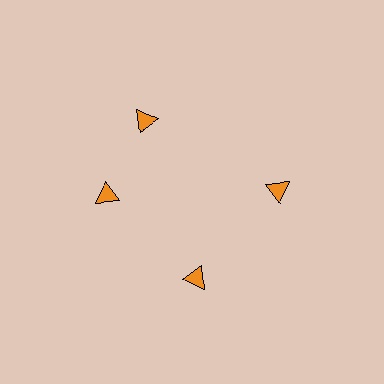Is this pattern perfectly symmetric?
No. The 4 orange triangles are arranged in a ring, but one element near the 12 o'clock position is rotated out of alignment along the ring, breaking the 4-fold rotational symmetry.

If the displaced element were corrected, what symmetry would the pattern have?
It would have 4-fold rotational symmetry — the pattern would map onto itself every 90 degrees.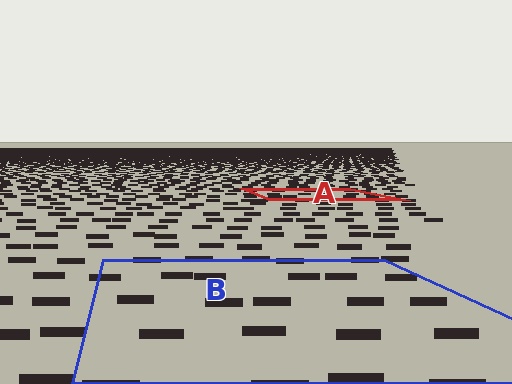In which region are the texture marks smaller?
The texture marks are smaller in region A, because it is farther away.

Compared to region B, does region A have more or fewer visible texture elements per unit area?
Region A has more texture elements per unit area — they are packed more densely because it is farther away.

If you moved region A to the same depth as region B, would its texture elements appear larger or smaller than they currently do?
They would appear larger. At a closer depth, the same texture elements are projected at a bigger on-screen size.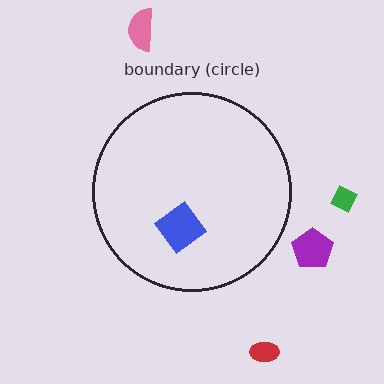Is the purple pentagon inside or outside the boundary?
Outside.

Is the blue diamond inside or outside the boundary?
Inside.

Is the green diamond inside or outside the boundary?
Outside.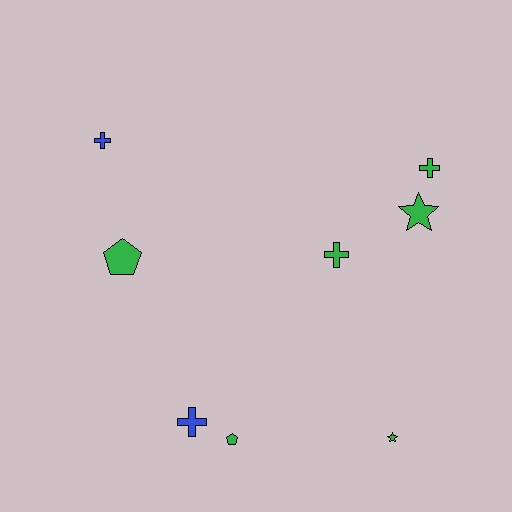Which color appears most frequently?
Green, with 6 objects.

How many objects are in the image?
There are 8 objects.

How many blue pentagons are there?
There are no blue pentagons.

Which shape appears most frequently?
Cross, with 4 objects.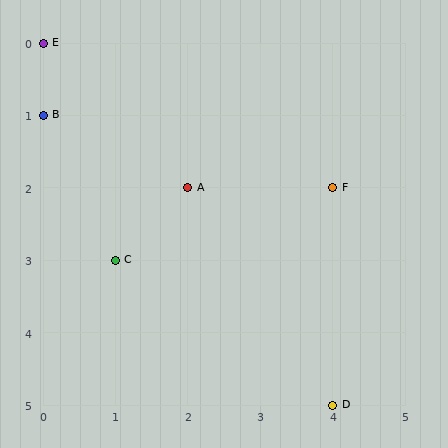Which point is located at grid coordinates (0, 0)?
Point E is at (0, 0).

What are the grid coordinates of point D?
Point D is at grid coordinates (4, 5).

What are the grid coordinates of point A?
Point A is at grid coordinates (2, 2).